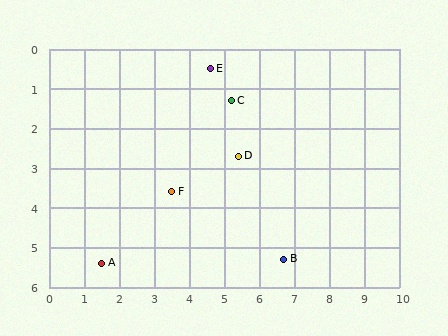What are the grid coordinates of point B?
Point B is at approximately (6.7, 5.3).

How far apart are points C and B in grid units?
Points C and B are about 4.3 grid units apart.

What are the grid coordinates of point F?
Point F is at approximately (3.5, 3.6).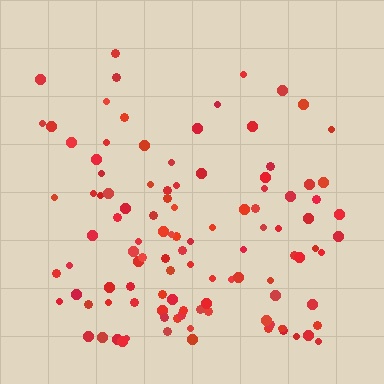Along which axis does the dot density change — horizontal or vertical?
Vertical.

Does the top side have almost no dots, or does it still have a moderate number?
Still a moderate number, just noticeably fewer than the bottom.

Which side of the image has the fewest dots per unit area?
The top.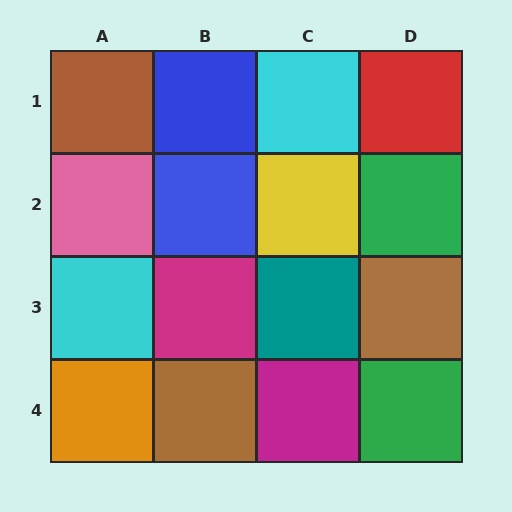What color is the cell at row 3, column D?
Brown.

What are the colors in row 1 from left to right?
Brown, blue, cyan, red.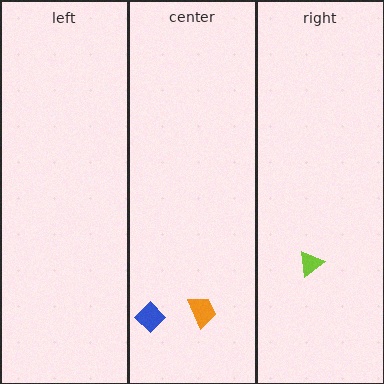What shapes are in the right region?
The lime triangle.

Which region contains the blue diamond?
The center region.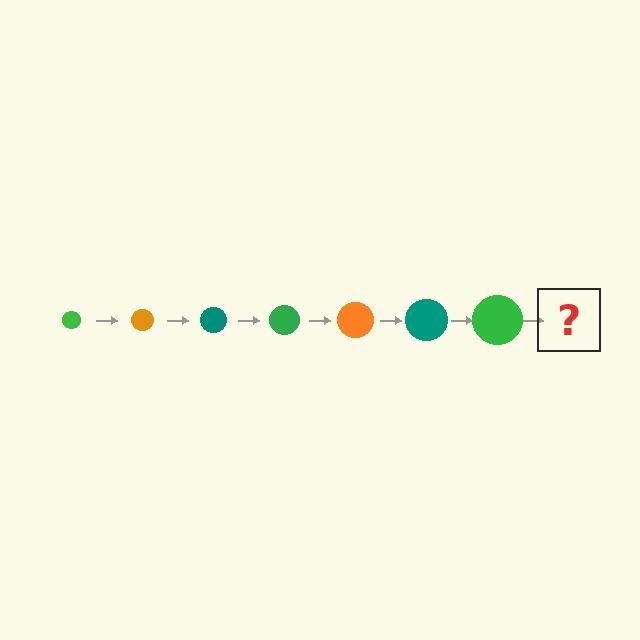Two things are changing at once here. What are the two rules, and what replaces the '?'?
The two rules are that the circle grows larger each step and the color cycles through green, orange, and teal. The '?' should be an orange circle, larger than the previous one.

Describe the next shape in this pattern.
It should be an orange circle, larger than the previous one.